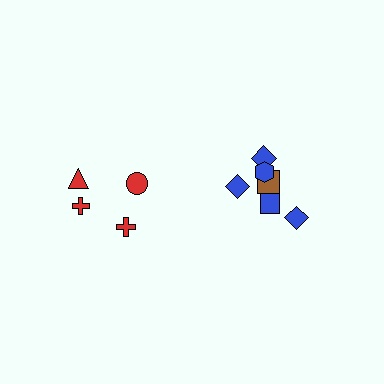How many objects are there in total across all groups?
There are 10 objects.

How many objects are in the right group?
There are 6 objects.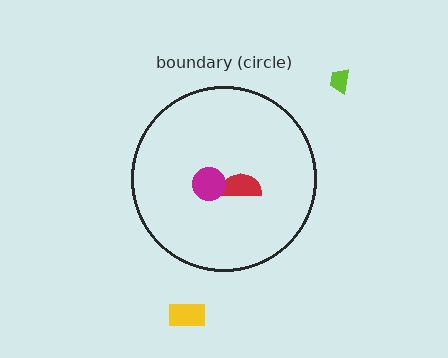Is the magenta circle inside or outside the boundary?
Inside.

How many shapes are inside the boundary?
2 inside, 2 outside.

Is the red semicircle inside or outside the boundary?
Inside.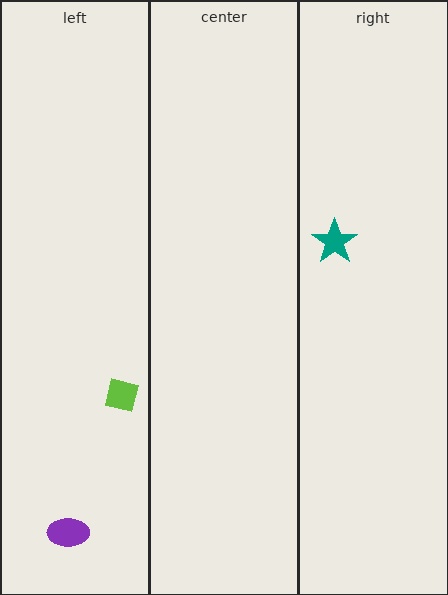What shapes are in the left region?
The lime square, the purple ellipse.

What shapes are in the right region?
The teal star.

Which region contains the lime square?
The left region.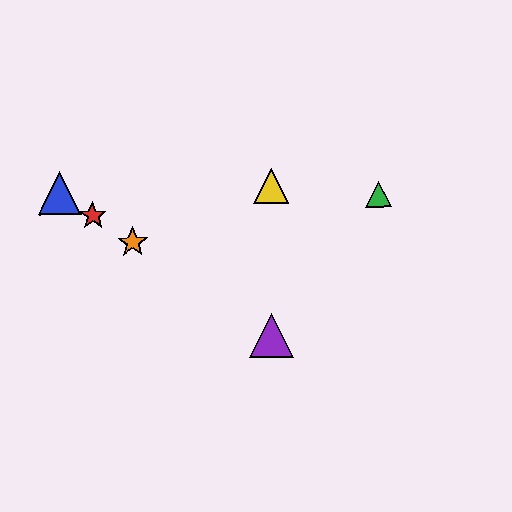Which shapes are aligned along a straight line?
The red star, the blue triangle, the purple triangle, the orange star are aligned along a straight line.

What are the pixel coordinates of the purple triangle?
The purple triangle is at (271, 335).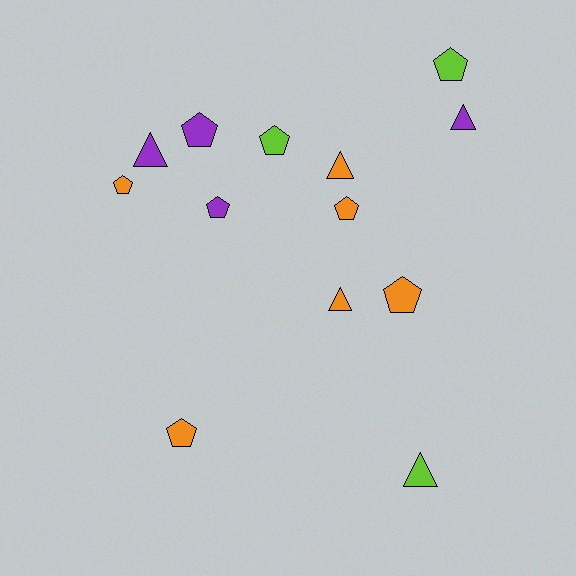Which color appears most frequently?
Orange, with 6 objects.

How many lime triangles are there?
There is 1 lime triangle.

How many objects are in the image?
There are 13 objects.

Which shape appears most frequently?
Pentagon, with 8 objects.